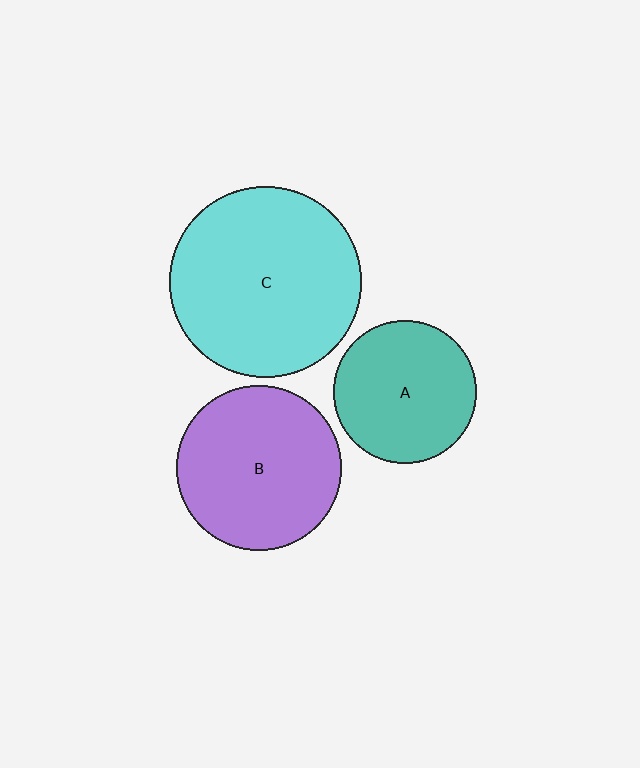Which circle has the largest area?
Circle C (cyan).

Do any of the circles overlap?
No, none of the circles overlap.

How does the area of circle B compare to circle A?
Approximately 1.3 times.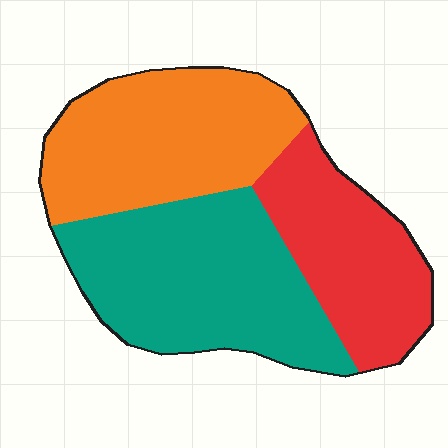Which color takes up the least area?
Red, at roughly 25%.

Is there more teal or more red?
Teal.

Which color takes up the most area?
Teal, at roughly 40%.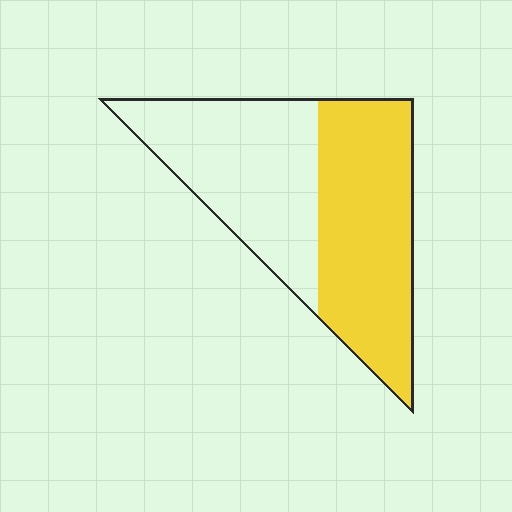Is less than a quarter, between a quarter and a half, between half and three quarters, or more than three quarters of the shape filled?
Between half and three quarters.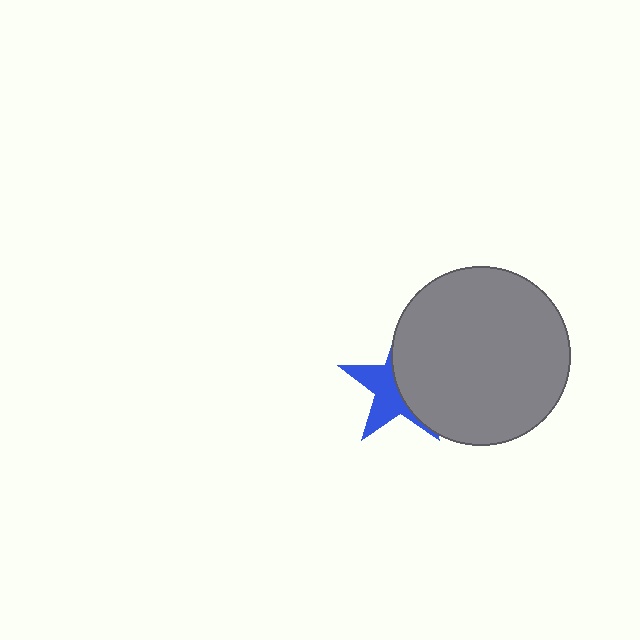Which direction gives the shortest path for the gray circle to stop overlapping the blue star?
Moving right gives the shortest separation.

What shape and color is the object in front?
The object in front is a gray circle.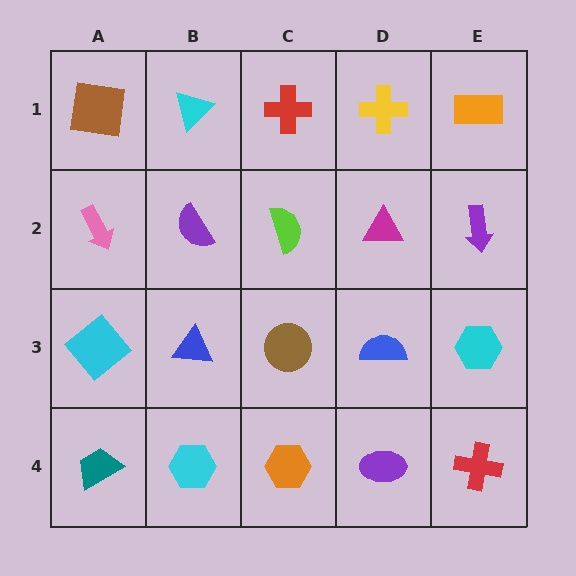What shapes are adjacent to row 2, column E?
An orange rectangle (row 1, column E), a cyan hexagon (row 3, column E), a magenta triangle (row 2, column D).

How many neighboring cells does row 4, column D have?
3.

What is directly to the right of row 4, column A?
A cyan hexagon.